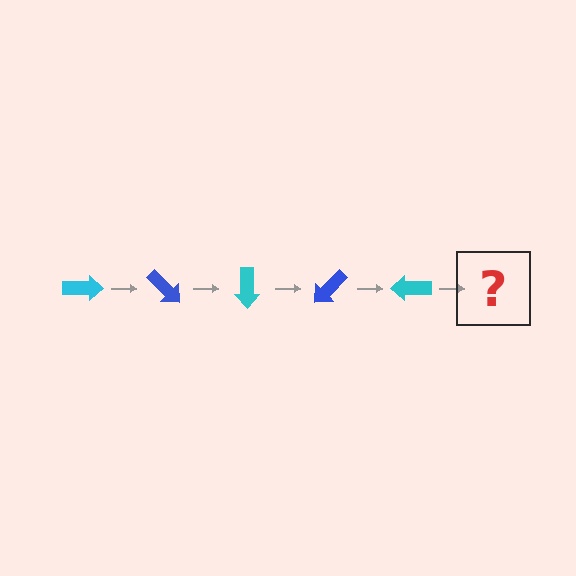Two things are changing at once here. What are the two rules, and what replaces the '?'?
The two rules are that it rotates 45 degrees each step and the color cycles through cyan and blue. The '?' should be a blue arrow, rotated 225 degrees from the start.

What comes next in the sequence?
The next element should be a blue arrow, rotated 225 degrees from the start.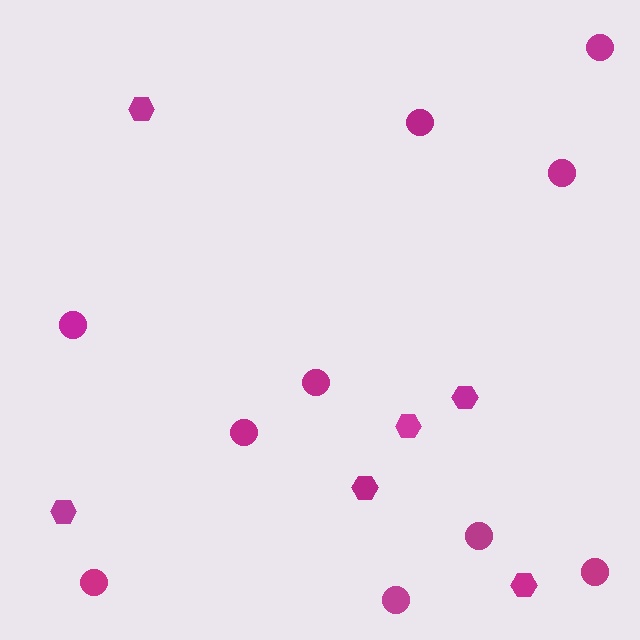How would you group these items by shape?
There are 2 groups: one group of hexagons (6) and one group of circles (10).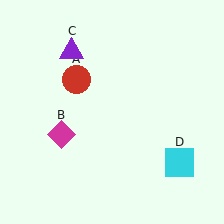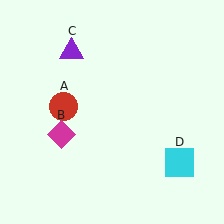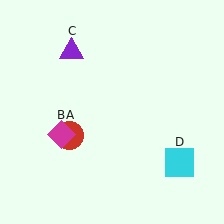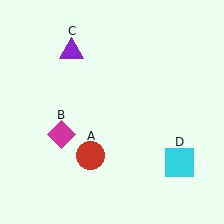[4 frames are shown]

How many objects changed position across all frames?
1 object changed position: red circle (object A).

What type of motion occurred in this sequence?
The red circle (object A) rotated counterclockwise around the center of the scene.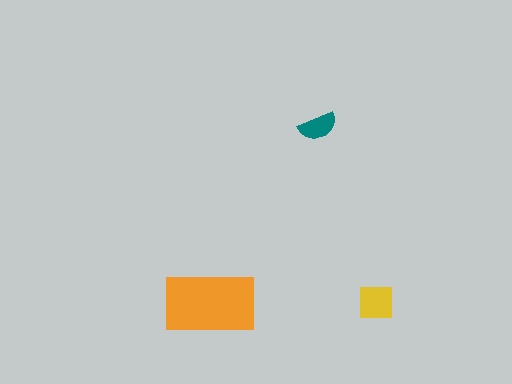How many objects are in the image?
There are 3 objects in the image.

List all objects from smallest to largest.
The teal semicircle, the yellow square, the orange rectangle.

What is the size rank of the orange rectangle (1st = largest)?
1st.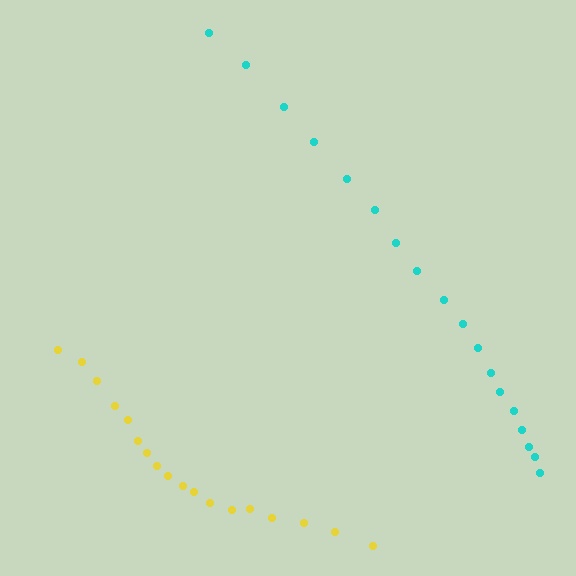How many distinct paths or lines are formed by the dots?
There are 2 distinct paths.